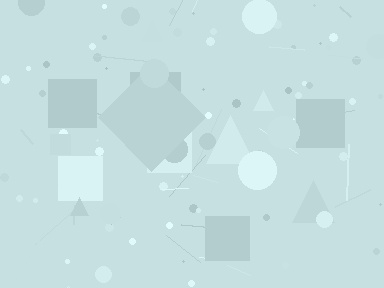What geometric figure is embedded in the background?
A diamond is embedded in the background.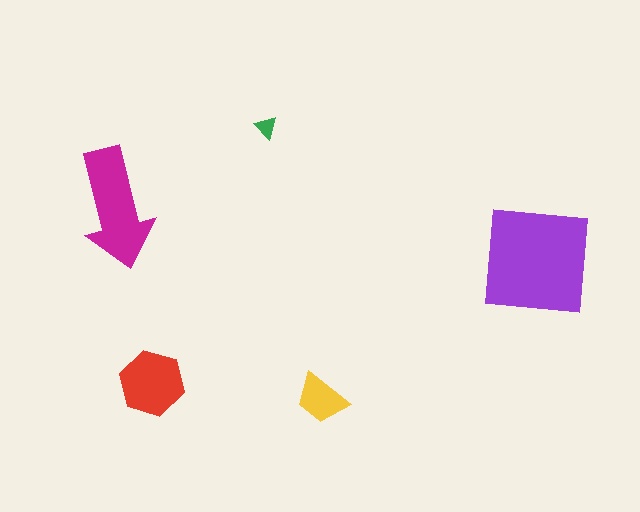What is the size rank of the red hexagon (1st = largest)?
3rd.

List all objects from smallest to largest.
The green triangle, the yellow trapezoid, the red hexagon, the magenta arrow, the purple square.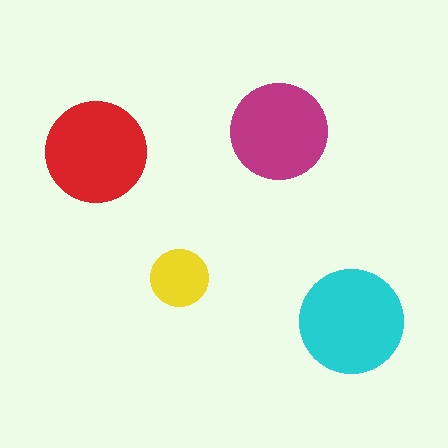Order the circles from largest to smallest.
the cyan one, the red one, the magenta one, the yellow one.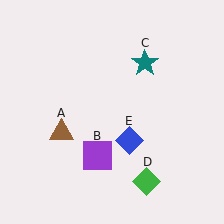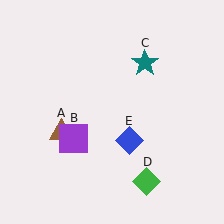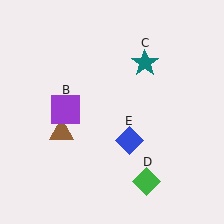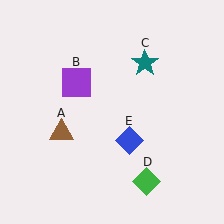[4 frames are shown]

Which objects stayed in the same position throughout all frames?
Brown triangle (object A) and teal star (object C) and green diamond (object D) and blue diamond (object E) remained stationary.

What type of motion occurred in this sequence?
The purple square (object B) rotated clockwise around the center of the scene.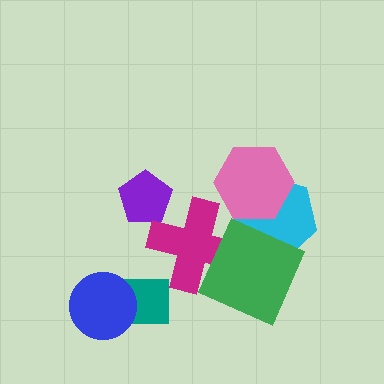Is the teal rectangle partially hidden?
Yes, it is partially covered by another shape.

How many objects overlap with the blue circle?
1 object overlaps with the blue circle.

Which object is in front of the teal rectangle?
The blue circle is in front of the teal rectangle.